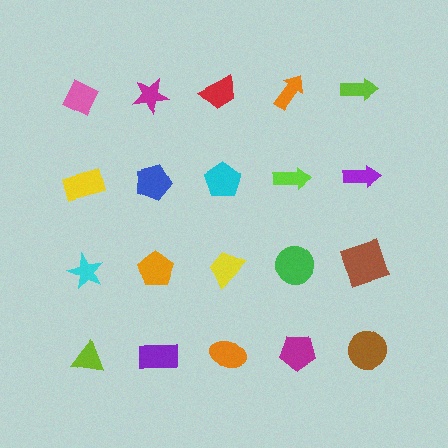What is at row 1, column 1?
A pink diamond.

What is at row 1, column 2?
A magenta star.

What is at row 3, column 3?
A yellow trapezoid.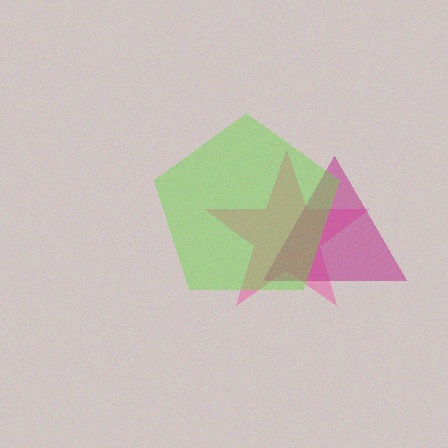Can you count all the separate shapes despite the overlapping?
Yes, there are 3 separate shapes.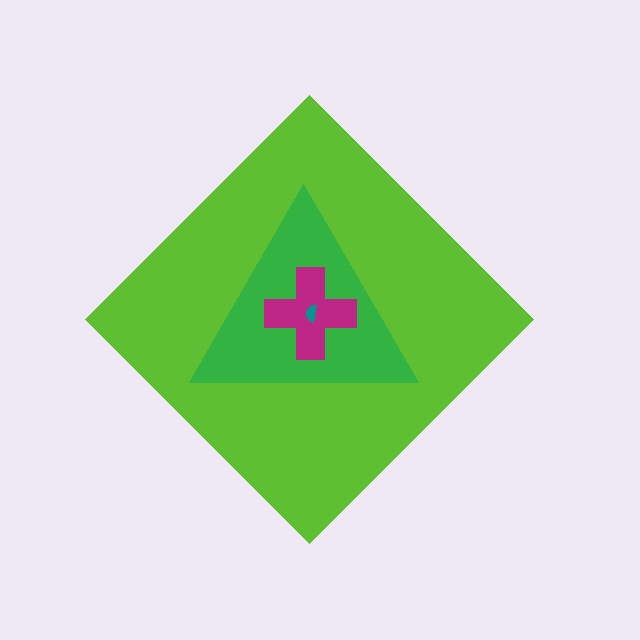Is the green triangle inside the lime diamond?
Yes.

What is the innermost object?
The teal semicircle.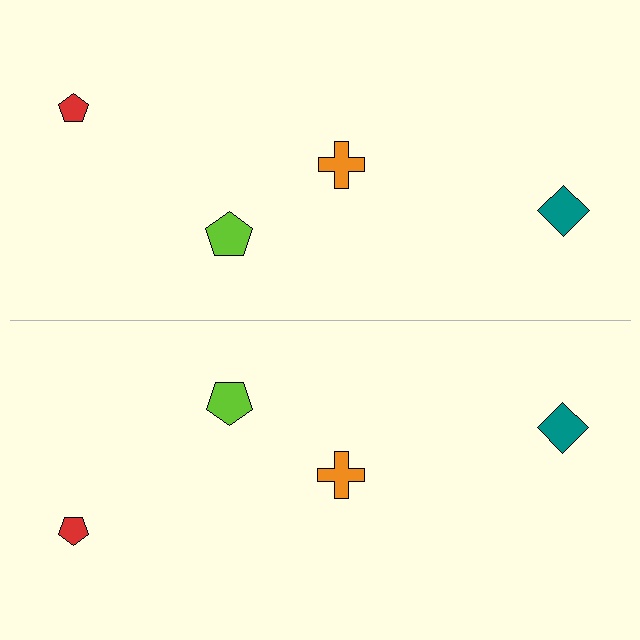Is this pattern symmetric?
Yes, this pattern has bilateral (reflection) symmetry.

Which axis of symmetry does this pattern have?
The pattern has a horizontal axis of symmetry running through the center of the image.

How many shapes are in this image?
There are 8 shapes in this image.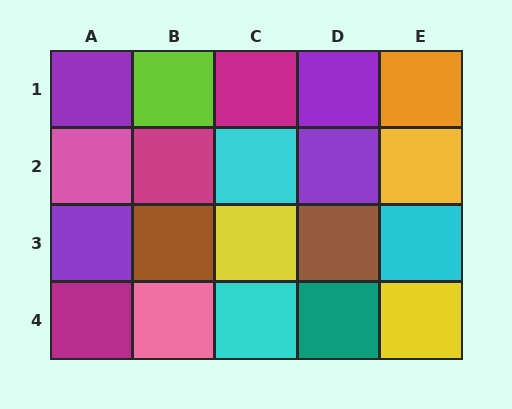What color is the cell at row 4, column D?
Teal.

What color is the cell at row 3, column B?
Brown.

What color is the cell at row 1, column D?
Purple.